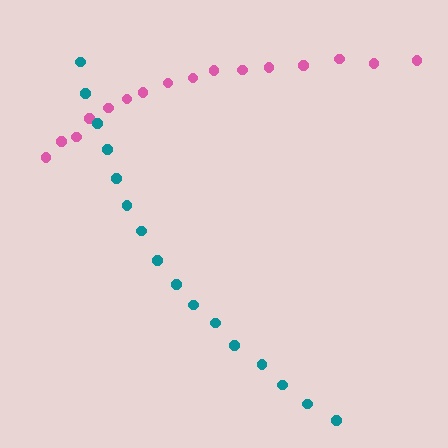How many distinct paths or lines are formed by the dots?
There are 2 distinct paths.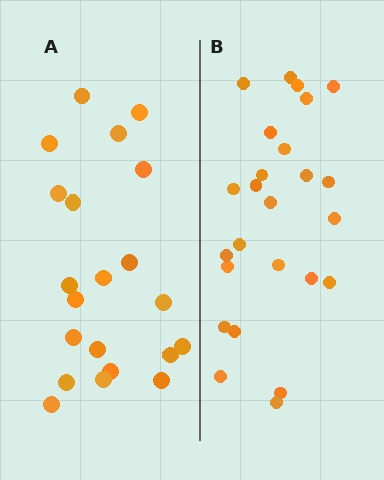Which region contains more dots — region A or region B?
Region B (the right region) has more dots.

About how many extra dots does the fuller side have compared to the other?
Region B has about 4 more dots than region A.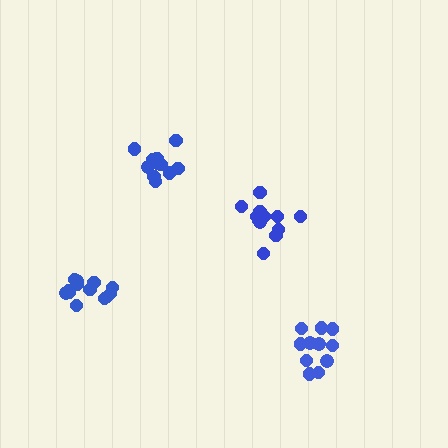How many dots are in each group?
Group 1: 11 dots, Group 2: 13 dots, Group 3: 12 dots, Group 4: 11 dots (47 total).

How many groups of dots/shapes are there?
There are 4 groups.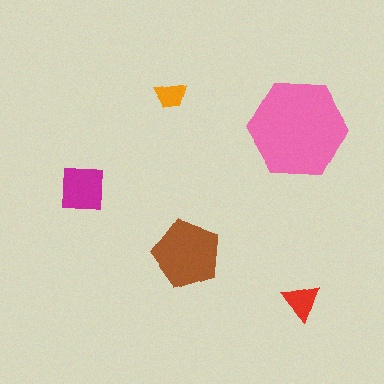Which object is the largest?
The pink hexagon.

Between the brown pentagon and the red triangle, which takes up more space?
The brown pentagon.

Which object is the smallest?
The orange trapezoid.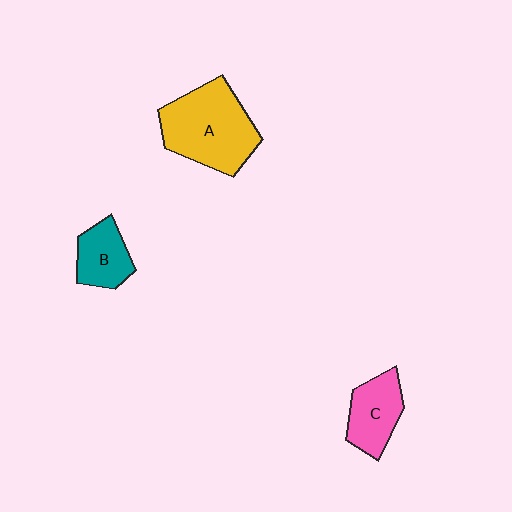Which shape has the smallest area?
Shape B (teal).